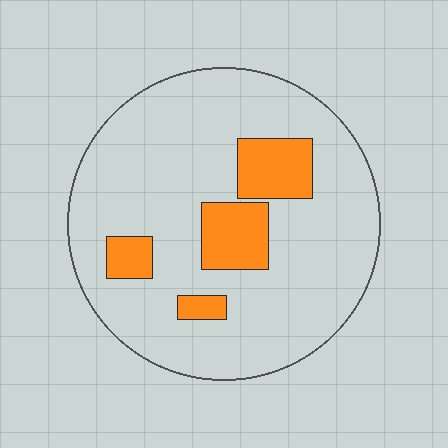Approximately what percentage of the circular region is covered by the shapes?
Approximately 15%.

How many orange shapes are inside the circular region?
4.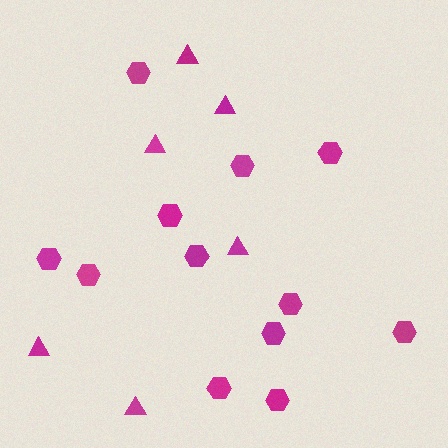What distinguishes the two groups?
There are 2 groups: one group of hexagons (12) and one group of triangles (6).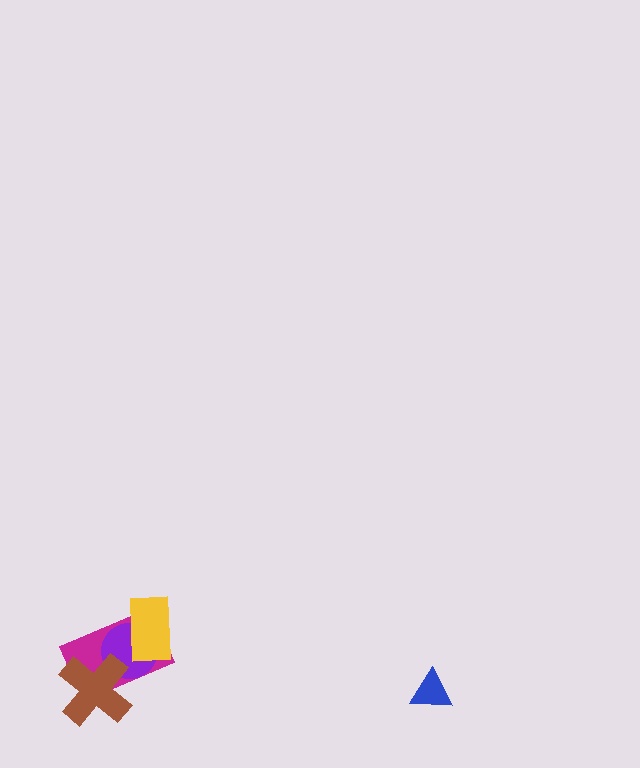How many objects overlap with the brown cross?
2 objects overlap with the brown cross.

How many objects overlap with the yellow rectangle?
2 objects overlap with the yellow rectangle.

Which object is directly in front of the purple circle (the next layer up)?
The yellow rectangle is directly in front of the purple circle.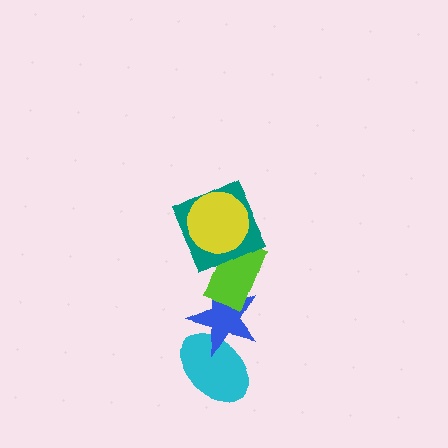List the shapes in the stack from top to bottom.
From top to bottom: the yellow circle, the teal square, the lime rectangle, the blue star, the cyan ellipse.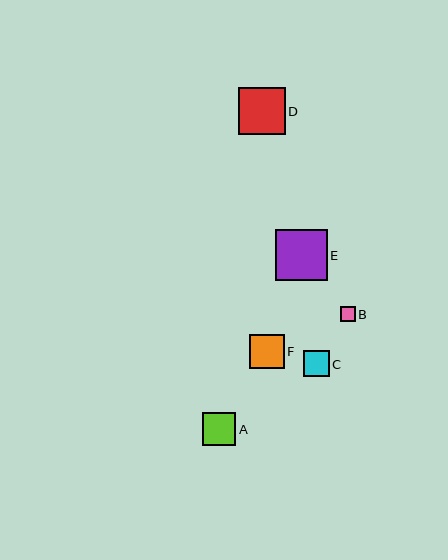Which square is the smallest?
Square B is the smallest with a size of approximately 15 pixels.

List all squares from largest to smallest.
From largest to smallest: E, D, F, A, C, B.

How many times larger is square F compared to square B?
Square F is approximately 2.3 times the size of square B.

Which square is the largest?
Square E is the largest with a size of approximately 51 pixels.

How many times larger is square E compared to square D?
Square E is approximately 1.1 times the size of square D.